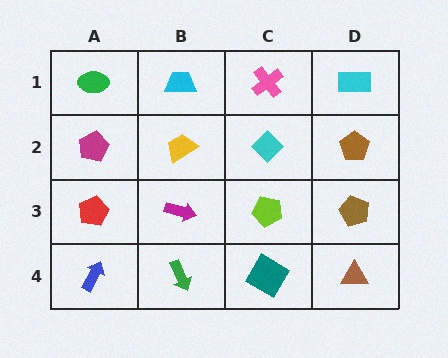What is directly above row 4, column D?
A brown pentagon.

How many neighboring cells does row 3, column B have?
4.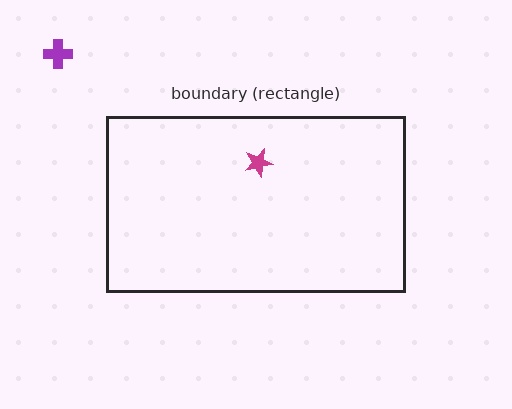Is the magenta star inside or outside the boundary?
Inside.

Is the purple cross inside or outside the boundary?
Outside.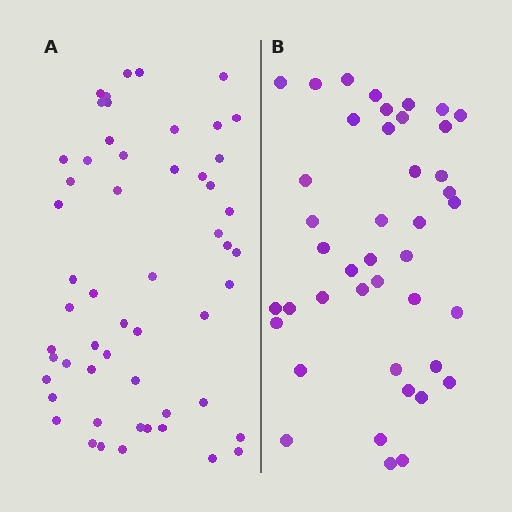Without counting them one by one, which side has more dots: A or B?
Region A (the left region) has more dots.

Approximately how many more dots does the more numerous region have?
Region A has approximately 15 more dots than region B.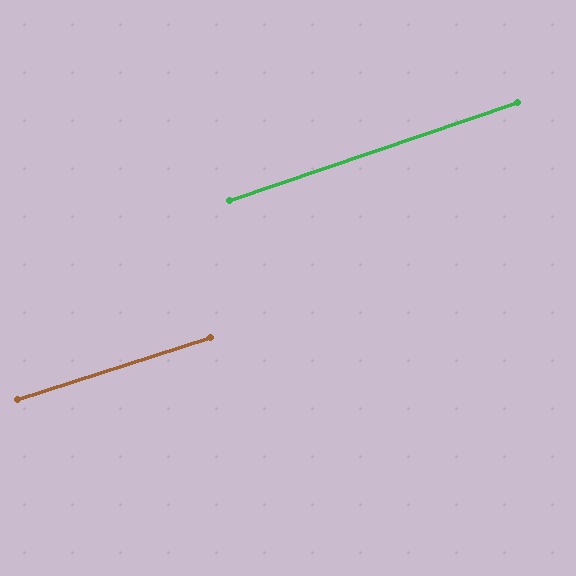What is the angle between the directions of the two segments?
Approximately 1 degree.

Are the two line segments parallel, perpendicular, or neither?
Parallel — their directions differ by only 0.9°.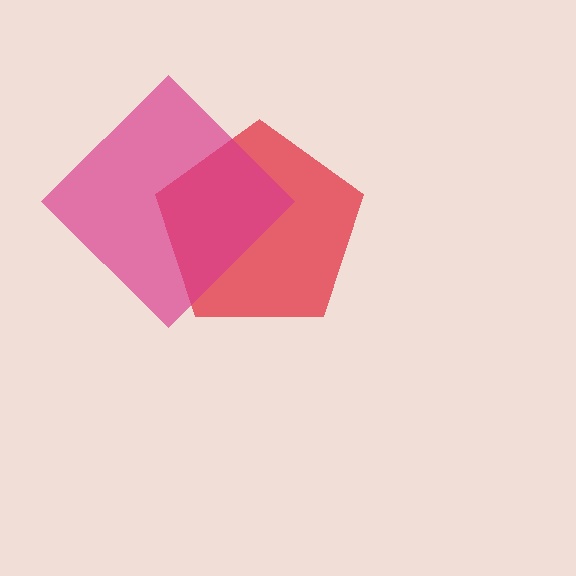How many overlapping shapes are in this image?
There are 2 overlapping shapes in the image.